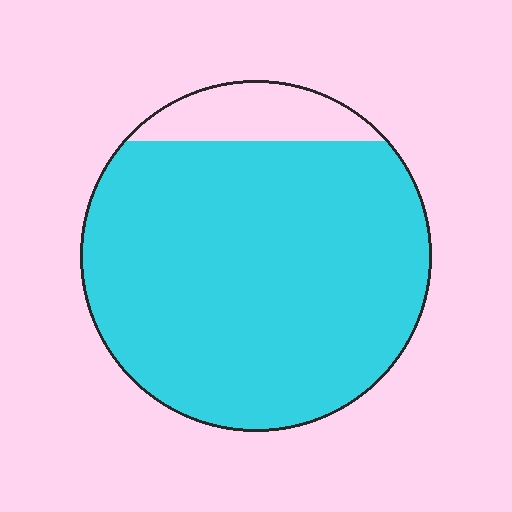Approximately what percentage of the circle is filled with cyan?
Approximately 90%.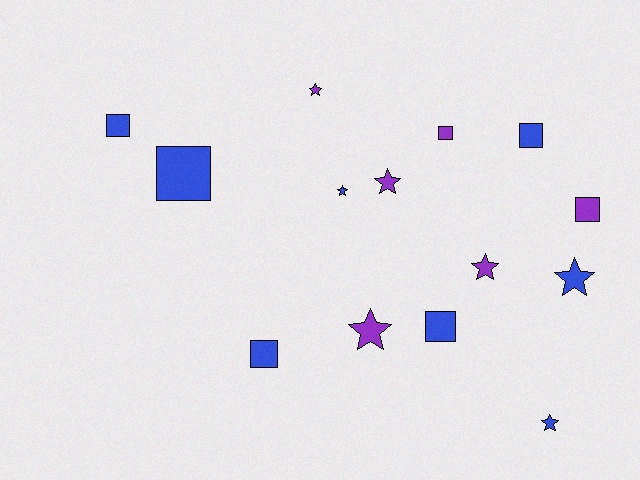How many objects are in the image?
There are 14 objects.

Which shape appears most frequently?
Square, with 7 objects.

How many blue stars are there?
There are 3 blue stars.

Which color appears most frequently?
Blue, with 8 objects.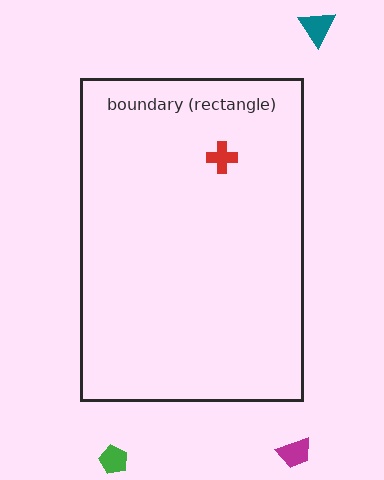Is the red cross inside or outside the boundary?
Inside.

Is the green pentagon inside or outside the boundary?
Outside.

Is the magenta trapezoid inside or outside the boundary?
Outside.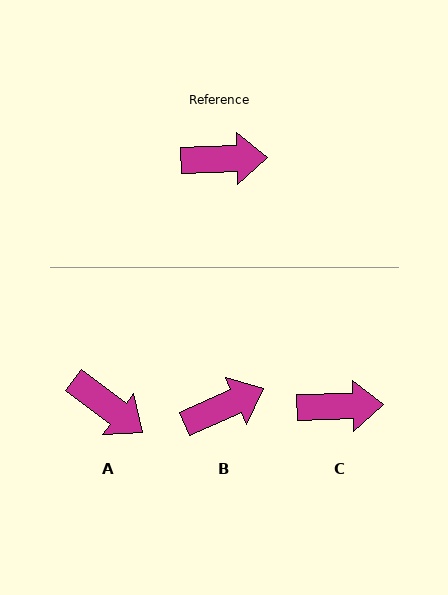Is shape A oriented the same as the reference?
No, it is off by about 39 degrees.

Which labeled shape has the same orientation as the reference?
C.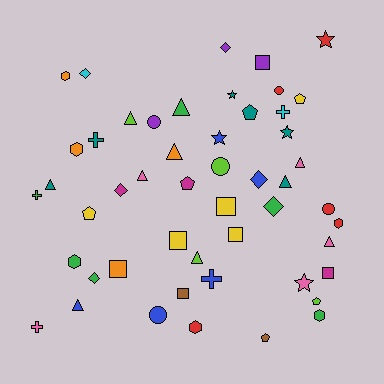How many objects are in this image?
There are 50 objects.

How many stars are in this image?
There are 5 stars.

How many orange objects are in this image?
There are 4 orange objects.